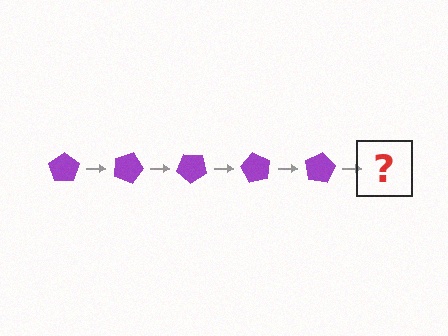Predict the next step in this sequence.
The next step is a purple pentagon rotated 100 degrees.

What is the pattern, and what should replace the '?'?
The pattern is that the pentagon rotates 20 degrees each step. The '?' should be a purple pentagon rotated 100 degrees.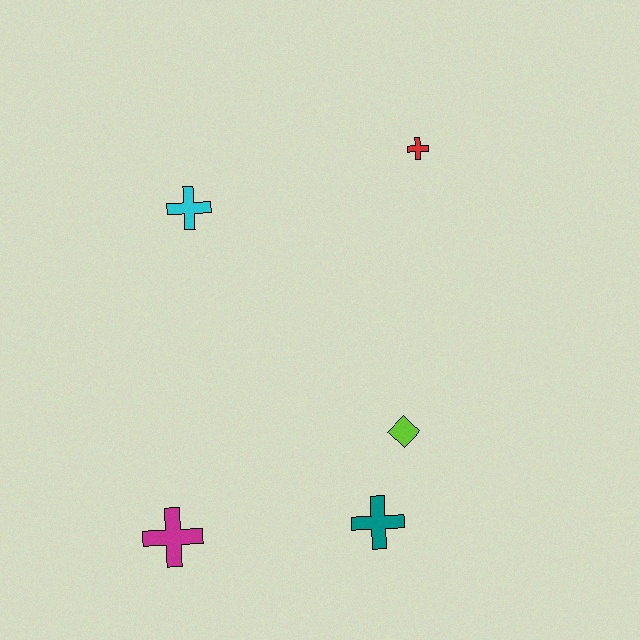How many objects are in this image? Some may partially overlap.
There are 5 objects.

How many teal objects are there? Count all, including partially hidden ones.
There is 1 teal object.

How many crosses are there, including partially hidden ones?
There are 4 crosses.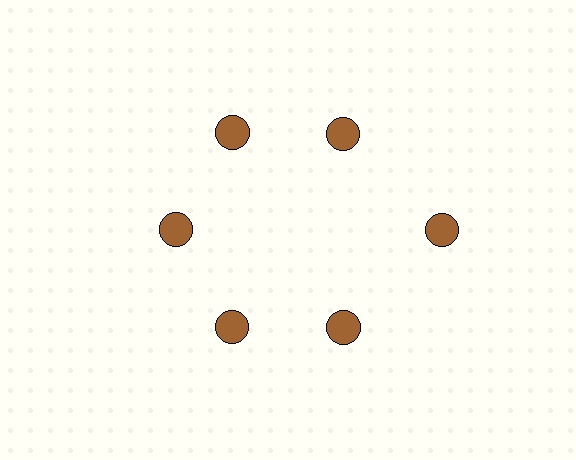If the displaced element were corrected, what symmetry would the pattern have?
It would have 6-fold rotational symmetry — the pattern would map onto itself every 60 degrees.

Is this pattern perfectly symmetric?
No. The 6 brown circles are arranged in a ring, but one element near the 3 o'clock position is pushed outward from the center, breaking the 6-fold rotational symmetry.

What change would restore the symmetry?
The symmetry would be restored by moving it inward, back onto the ring so that all 6 circles sit at equal angles and equal distance from the center.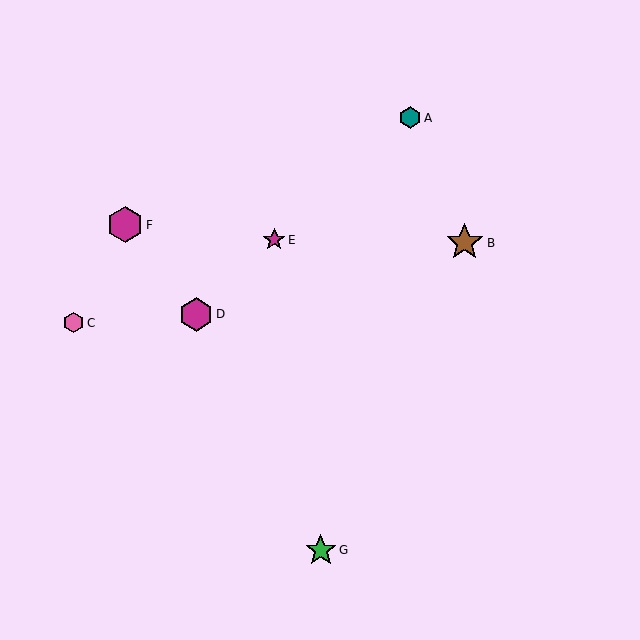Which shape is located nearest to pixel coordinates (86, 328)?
The pink hexagon (labeled C) at (74, 323) is nearest to that location.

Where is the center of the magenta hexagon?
The center of the magenta hexagon is at (196, 314).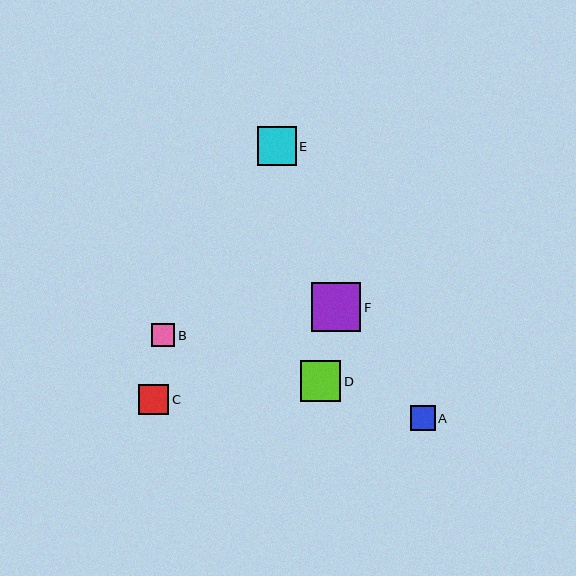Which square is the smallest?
Square B is the smallest with a size of approximately 23 pixels.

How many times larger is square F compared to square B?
Square F is approximately 2.1 times the size of square B.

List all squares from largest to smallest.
From largest to smallest: F, D, E, C, A, B.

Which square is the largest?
Square F is the largest with a size of approximately 49 pixels.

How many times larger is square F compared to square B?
Square F is approximately 2.1 times the size of square B.